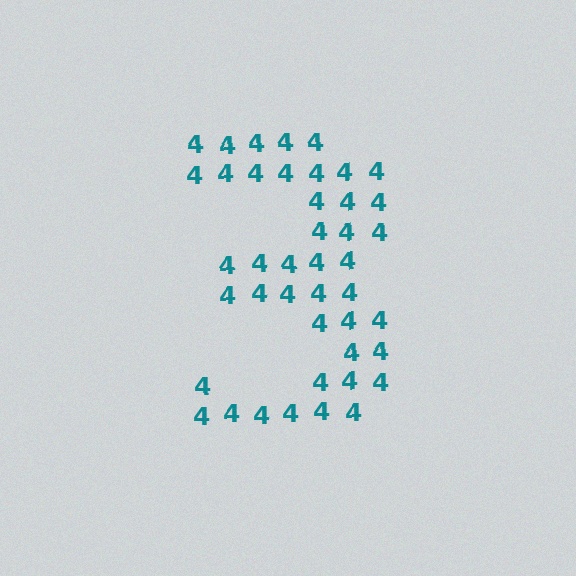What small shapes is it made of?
It is made of small digit 4's.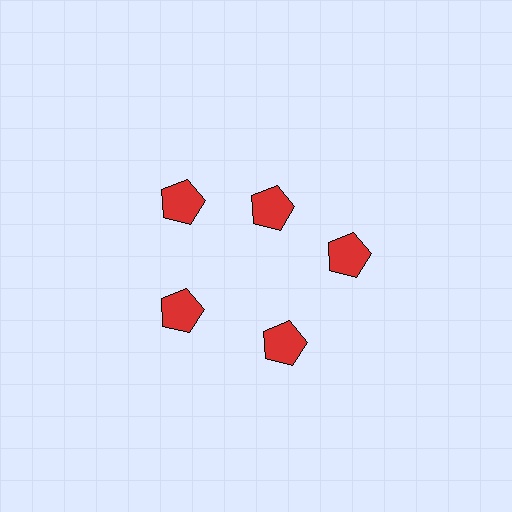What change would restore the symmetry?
The symmetry would be restored by moving it outward, back onto the ring so that all 5 pentagons sit at equal angles and equal distance from the center.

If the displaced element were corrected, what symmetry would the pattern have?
It would have 5-fold rotational symmetry — the pattern would map onto itself every 72 degrees.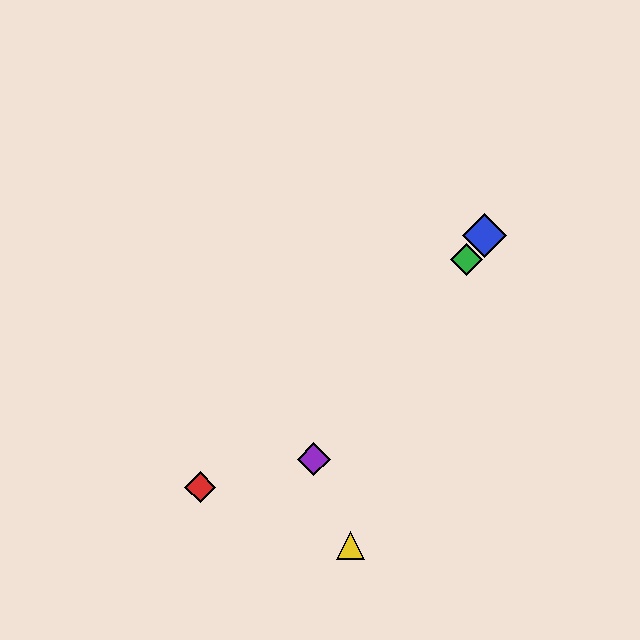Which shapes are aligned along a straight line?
The blue diamond, the green diamond, the purple diamond are aligned along a straight line.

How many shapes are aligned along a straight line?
3 shapes (the blue diamond, the green diamond, the purple diamond) are aligned along a straight line.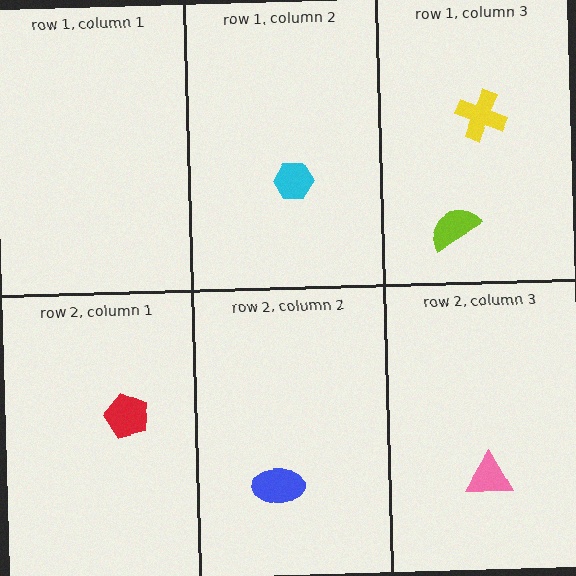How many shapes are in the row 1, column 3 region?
2.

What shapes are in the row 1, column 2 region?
The cyan hexagon.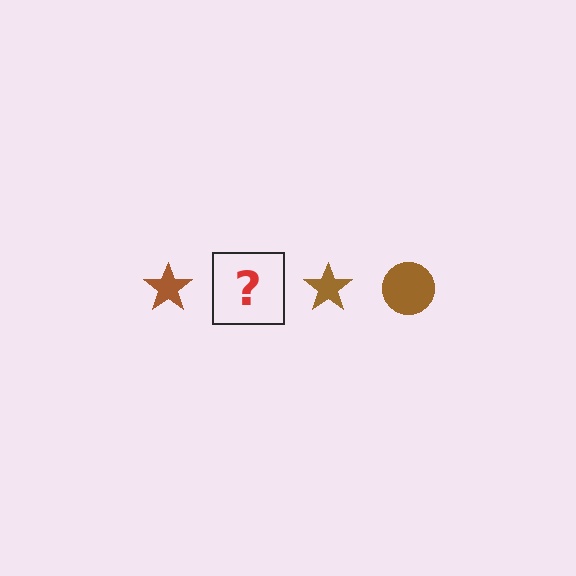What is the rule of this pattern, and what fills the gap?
The rule is that the pattern cycles through star, circle shapes in brown. The gap should be filled with a brown circle.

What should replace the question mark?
The question mark should be replaced with a brown circle.